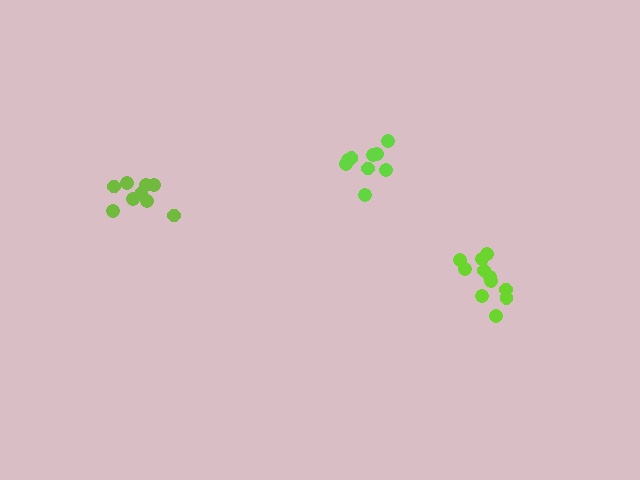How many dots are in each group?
Group 1: 9 dots, Group 2: 9 dots, Group 3: 11 dots (29 total).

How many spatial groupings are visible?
There are 3 spatial groupings.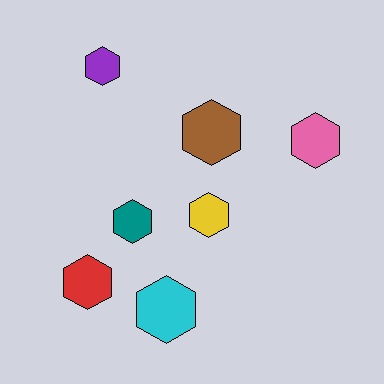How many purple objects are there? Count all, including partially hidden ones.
There is 1 purple object.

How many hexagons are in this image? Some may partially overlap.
There are 7 hexagons.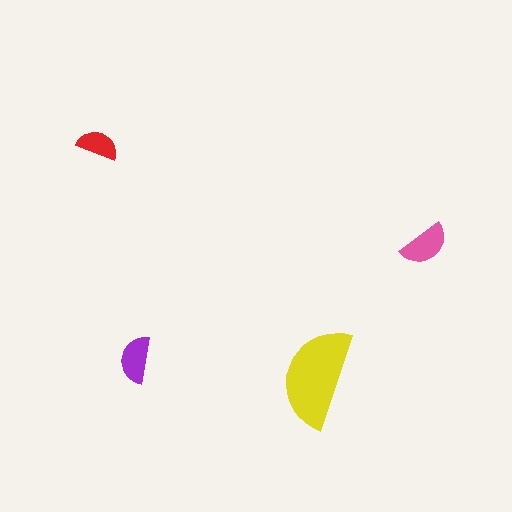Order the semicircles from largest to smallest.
the yellow one, the pink one, the purple one, the red one.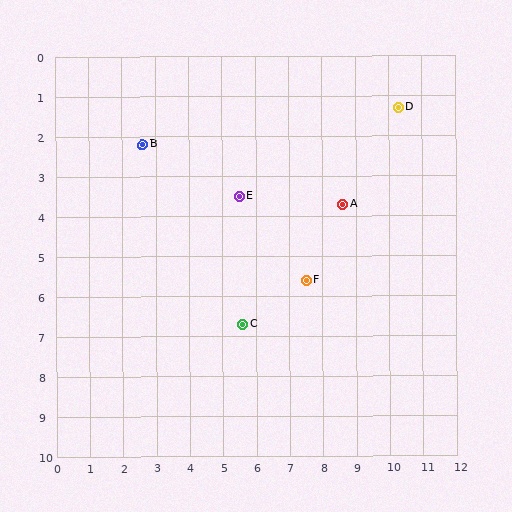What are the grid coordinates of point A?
Point A is at approximately (8.6, 3.7).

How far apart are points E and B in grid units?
Points E and B are about 3.2 grid units apart.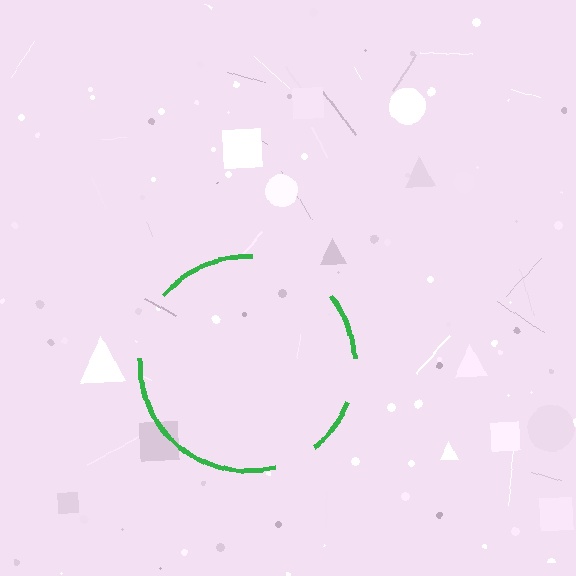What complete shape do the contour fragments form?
The contour fragments form a circle.